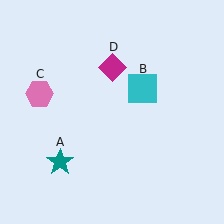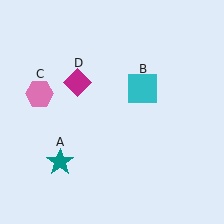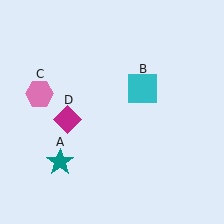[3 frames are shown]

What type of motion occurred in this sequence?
The magenta diamond (object D) rotated counterclockwise around the center of the scene.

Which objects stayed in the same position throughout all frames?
Teal star (object A) and cyan square (object B) and pink hexagon (object C) remained stationary.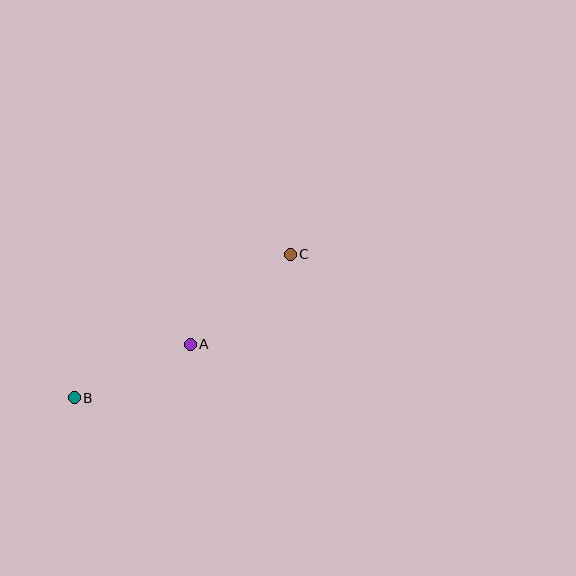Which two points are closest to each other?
Points A and B are closest to each other.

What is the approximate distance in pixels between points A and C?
The distance between A and C is approximately 135 pixels.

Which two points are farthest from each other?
Points B and C are farthest from each other.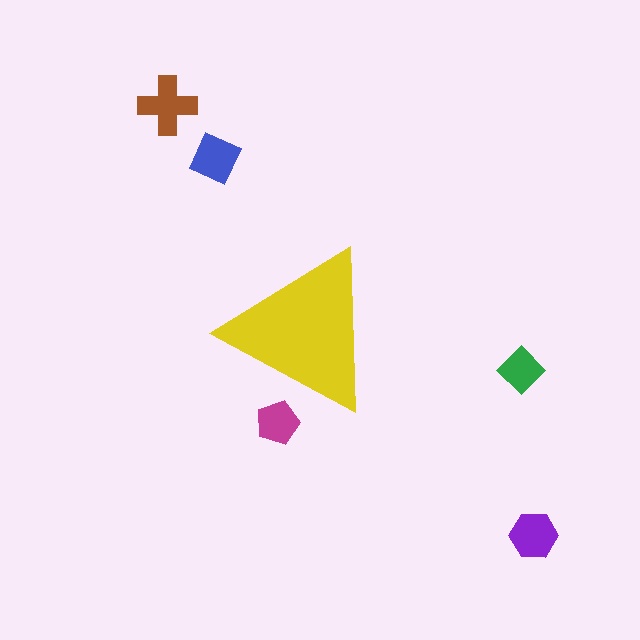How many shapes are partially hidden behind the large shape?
1 shape is partially hidden.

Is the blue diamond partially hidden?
No, the blue diamond is fully visible.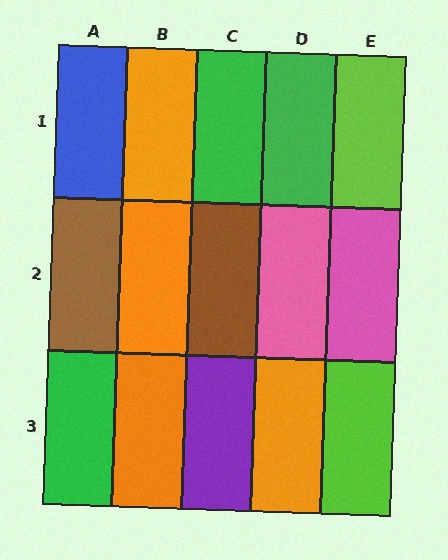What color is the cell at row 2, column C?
Brown.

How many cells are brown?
2 cells are brown.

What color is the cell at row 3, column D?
Orange.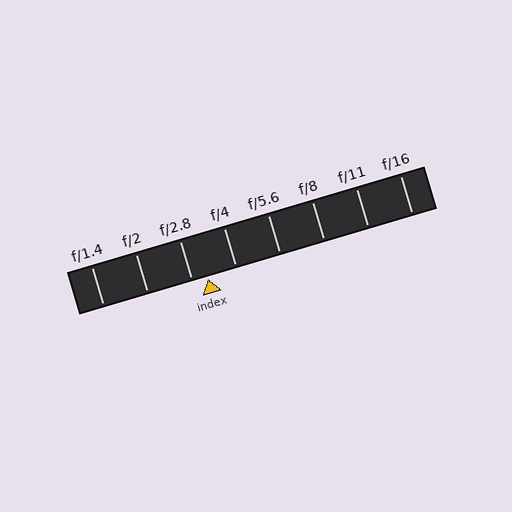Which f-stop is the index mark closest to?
The index mark is closest to f/2.8.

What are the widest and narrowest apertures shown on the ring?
The widest aperture shown is f/1.4 and the narrowest is f/16.